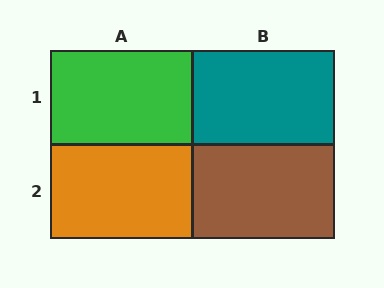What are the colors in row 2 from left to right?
Orange, brown.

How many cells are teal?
1 cell is teal.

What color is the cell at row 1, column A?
Green.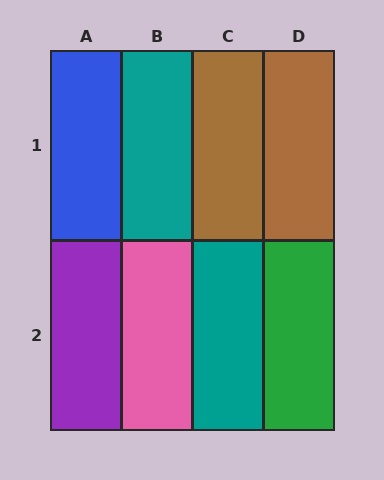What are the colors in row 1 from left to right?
Blue, teal, brown, brown.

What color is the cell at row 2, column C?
Teal.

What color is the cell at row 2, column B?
Pink.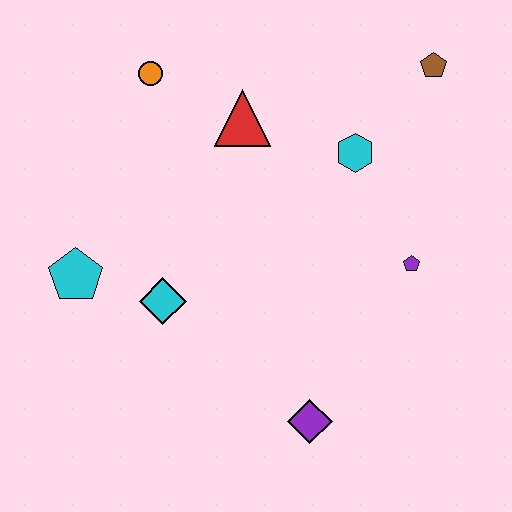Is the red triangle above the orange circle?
No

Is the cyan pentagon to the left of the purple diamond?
Yes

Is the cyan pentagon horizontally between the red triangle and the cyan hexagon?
No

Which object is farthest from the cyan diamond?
The brown pentagon is farthest from the cyan diamond.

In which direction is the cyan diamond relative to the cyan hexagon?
The cyan diamond is to the left of the cyan hexagon.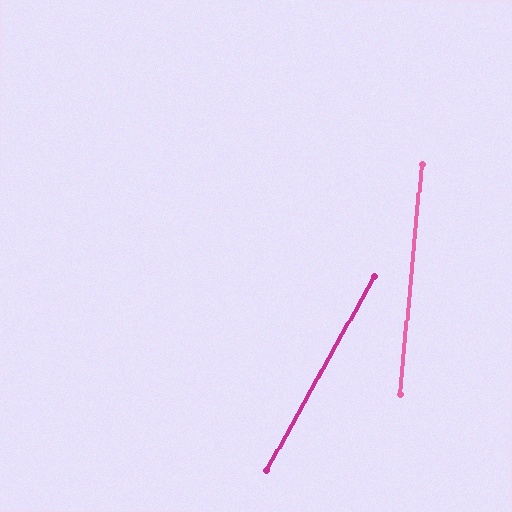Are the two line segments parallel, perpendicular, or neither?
Neither parallel nor perpendicular — they differ by about 24°.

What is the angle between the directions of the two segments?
Approximately 24 degrees.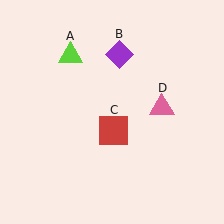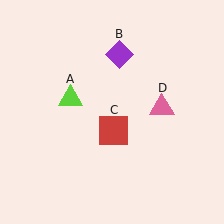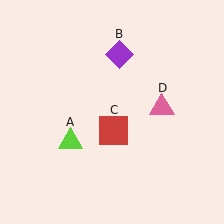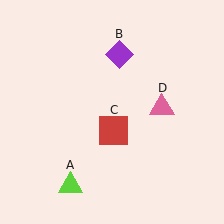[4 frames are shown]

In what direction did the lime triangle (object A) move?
The lime triangle (object A) moved down.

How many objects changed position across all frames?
1 object changed position: lime triangle (object A).